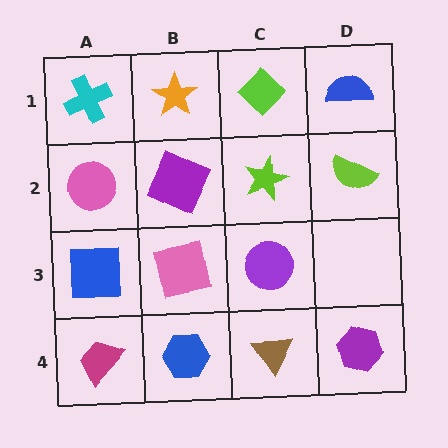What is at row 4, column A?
A magenta trapezoid.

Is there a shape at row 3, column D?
No, that cell is empty.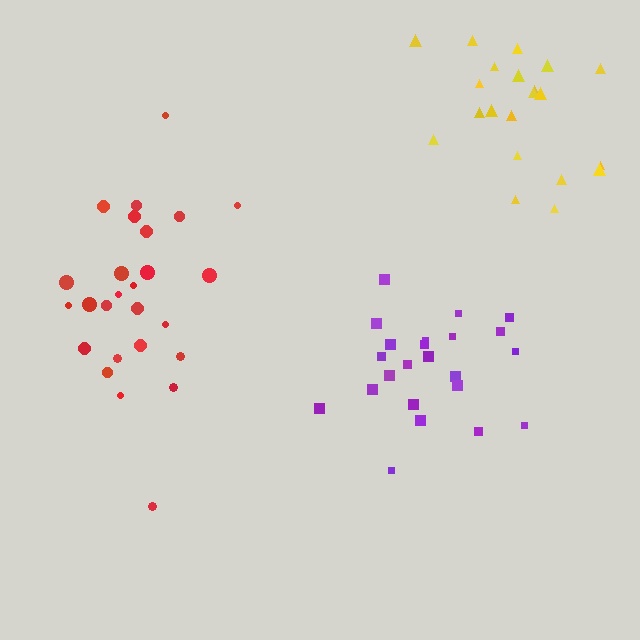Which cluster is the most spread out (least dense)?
Purple.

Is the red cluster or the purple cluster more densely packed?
Red.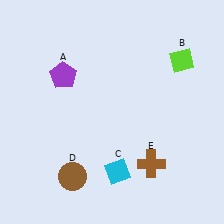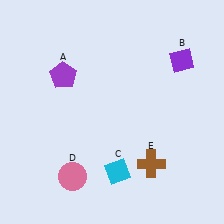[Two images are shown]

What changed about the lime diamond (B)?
In Image 1, B is lime. In Image 2, it changed to purple.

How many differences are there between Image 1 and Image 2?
There are 2 differences between the two images.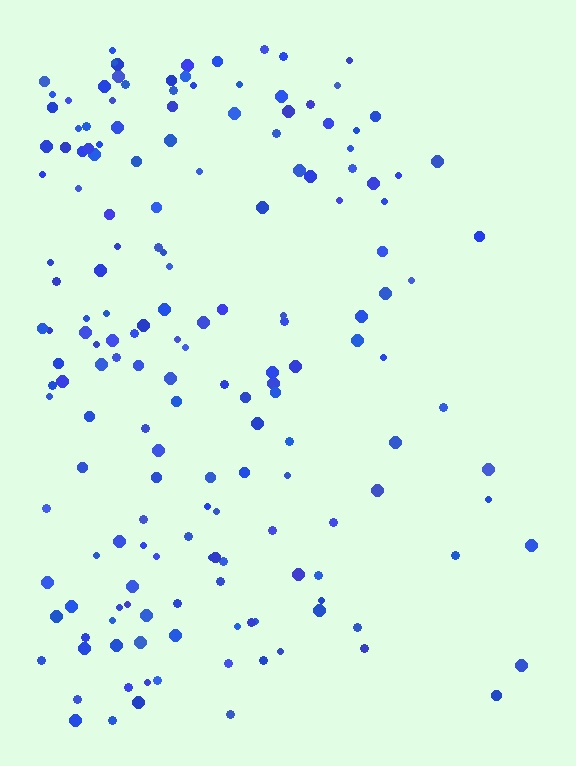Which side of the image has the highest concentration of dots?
The left.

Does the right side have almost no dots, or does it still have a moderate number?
Still a moderate number, just noticeably fewer than the left.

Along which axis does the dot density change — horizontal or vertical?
Horizontal.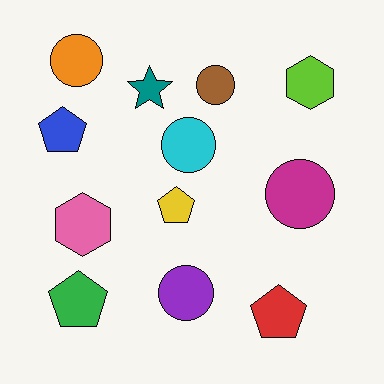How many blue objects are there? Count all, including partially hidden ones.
There is 1 blue object.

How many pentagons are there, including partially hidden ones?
There are 4 pentagons.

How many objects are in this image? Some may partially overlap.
There are 12 objects.